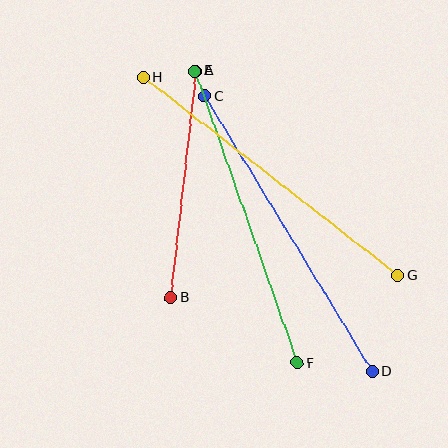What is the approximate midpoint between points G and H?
The midpoint is at approximately (271, 176) pixels.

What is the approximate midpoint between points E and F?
The midpoint is at approximately (246, 217) pixels.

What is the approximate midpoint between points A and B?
The midpoint is at approximately (183, 184) pixels.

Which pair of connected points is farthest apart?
Points G and H are farthest apart.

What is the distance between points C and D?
The distance is approximately 323 pixels.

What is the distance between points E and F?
The distance is approximately 309 pixels.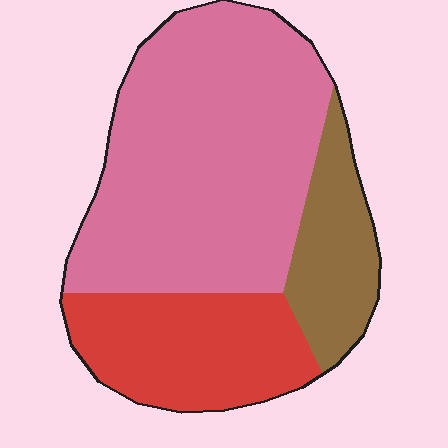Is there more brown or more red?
Red.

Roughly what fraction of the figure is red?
Red takes up about one quarter (1/4) of the figure.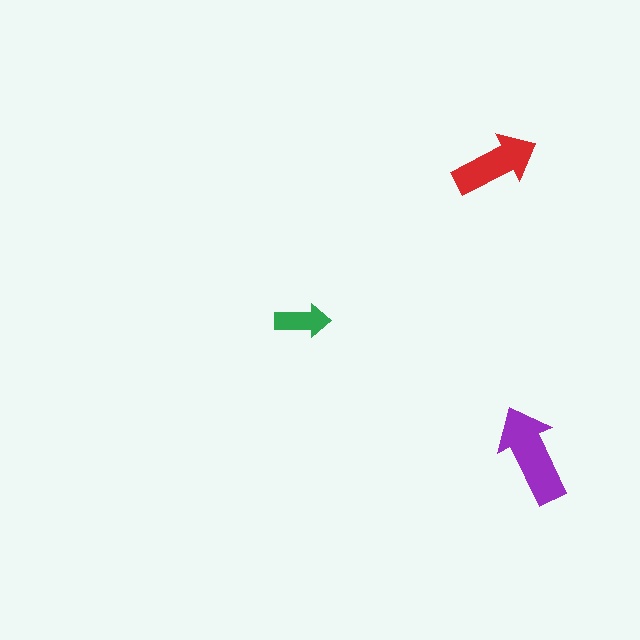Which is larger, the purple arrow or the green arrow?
The purple one.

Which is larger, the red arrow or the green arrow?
The red one.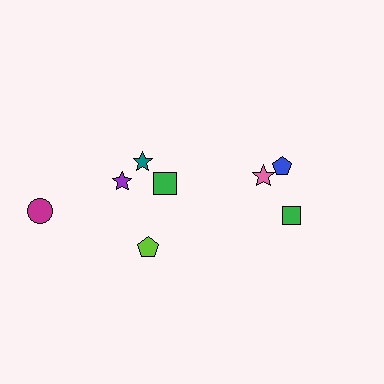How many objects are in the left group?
There are 5 objects.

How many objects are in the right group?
There are 3 objects.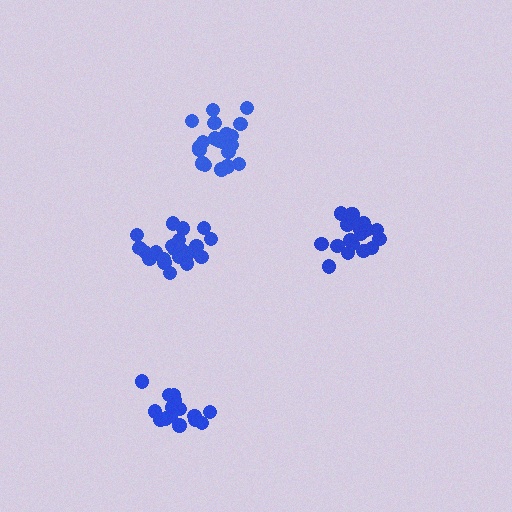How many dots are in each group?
Group 1: 21 dots, Group 2: 15 dots, Group 3: 18 dots, Group 4: 21 dots (75 total).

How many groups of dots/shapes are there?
There are 4 groups.